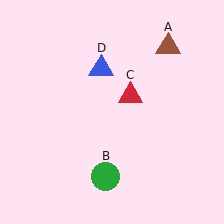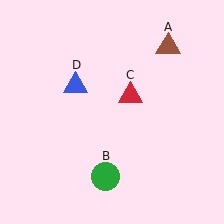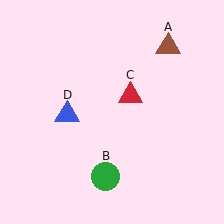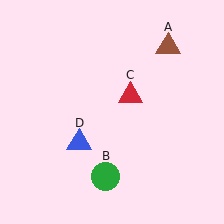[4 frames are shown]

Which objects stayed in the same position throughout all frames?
Brown triangle (object A) and green circle (object B) and red triangle (object C) remained stationary.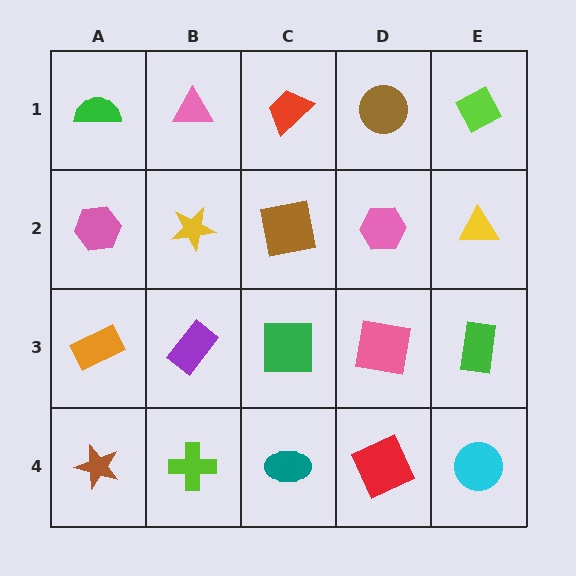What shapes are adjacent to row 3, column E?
A yellow triangle (row 2, column E), a cyan circle (row 4, column E), a pink square (row 3, column D).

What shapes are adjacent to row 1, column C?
A brown square (row 2, column C), a pink triangle (row 1, column B), a brown circle (row 1, column D).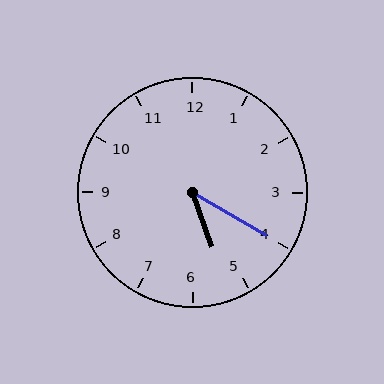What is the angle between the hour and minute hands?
Approximately 40 degrees.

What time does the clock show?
5:20.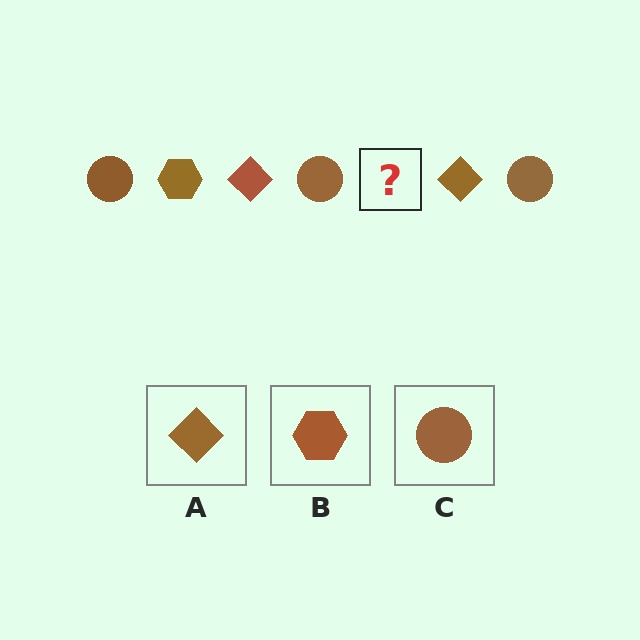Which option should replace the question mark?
Option B.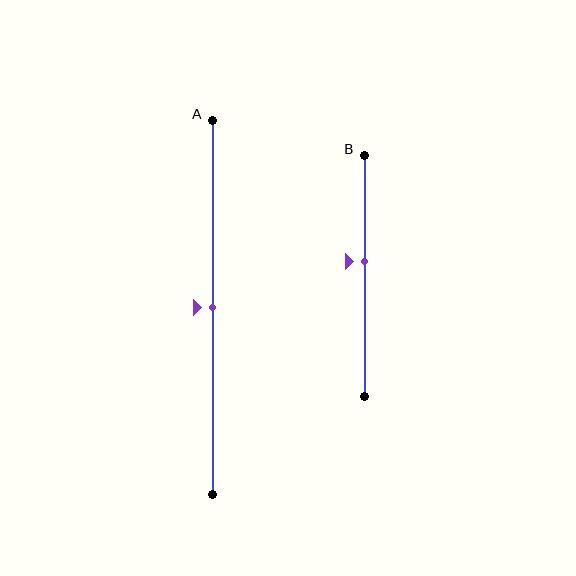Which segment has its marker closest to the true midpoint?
Segment A has its marker closest to the true midpoint.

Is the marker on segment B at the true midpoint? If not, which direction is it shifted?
No, the marker on segment B is shifted upward by about 6% of the segment length.